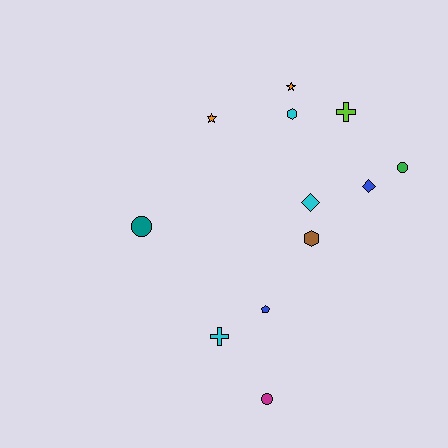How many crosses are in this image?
There are 2 crosses.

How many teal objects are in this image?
There is 1 teal object.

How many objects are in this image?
There are 12 objects.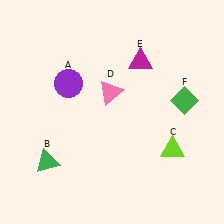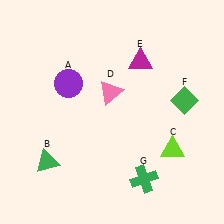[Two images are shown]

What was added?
A green cross (G) was added in Image 2.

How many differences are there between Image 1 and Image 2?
There is 1 difference between the two images.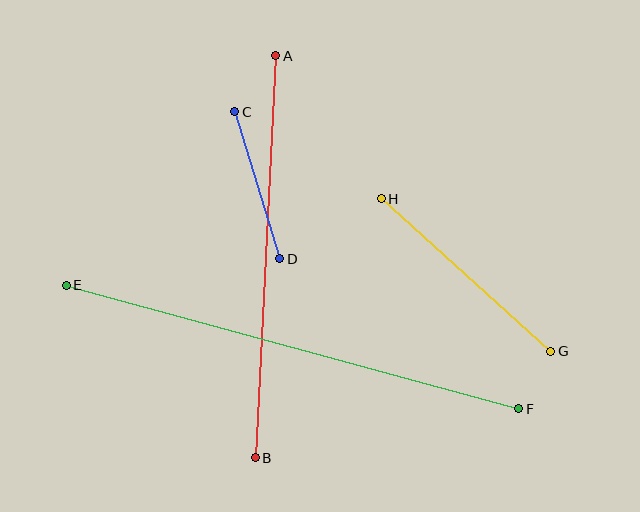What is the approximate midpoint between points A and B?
The midpoint is at approximately (266, 257) pixels.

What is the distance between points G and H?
The distance is approximately 228 pixels.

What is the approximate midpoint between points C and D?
The midpoint is at approximately (257, 185) pixels.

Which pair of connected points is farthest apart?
Points E and F are farthest apart.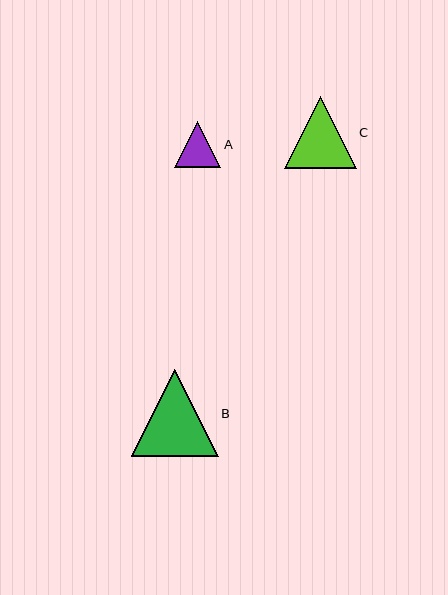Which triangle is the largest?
Triangle B is the largest with a size of approximately 87 pixels.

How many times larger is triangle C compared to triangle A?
Triangle C is approximately 1.6 times the size of triangle A.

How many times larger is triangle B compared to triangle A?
Triangle B is approximately 1.9 times the size of triangle A.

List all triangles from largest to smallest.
From largest to smallest: B, C, A.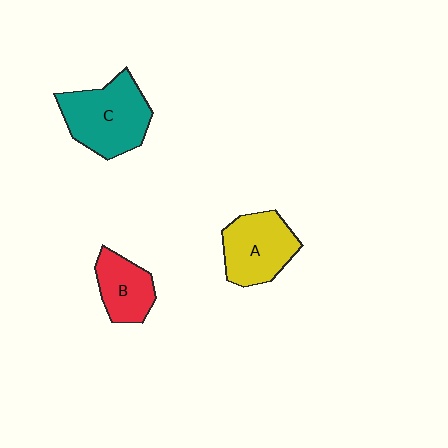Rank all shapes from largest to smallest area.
From largest to smallest: C (teal), A (yellow), B (red).